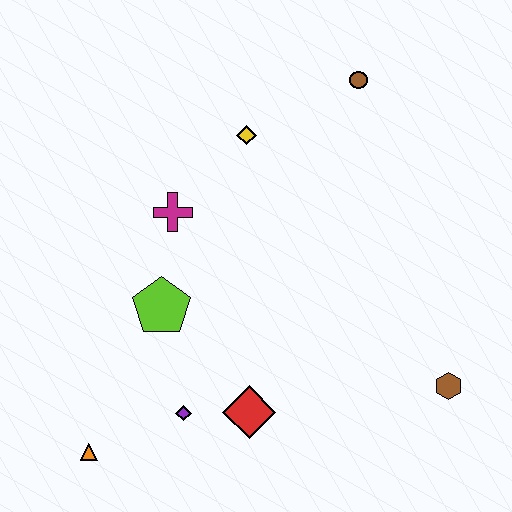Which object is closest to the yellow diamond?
The magenta cross is closest to the yellow diamond.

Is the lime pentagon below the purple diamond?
No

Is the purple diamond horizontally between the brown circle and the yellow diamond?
No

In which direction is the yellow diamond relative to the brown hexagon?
The yellow diamond is above the brown hexagon.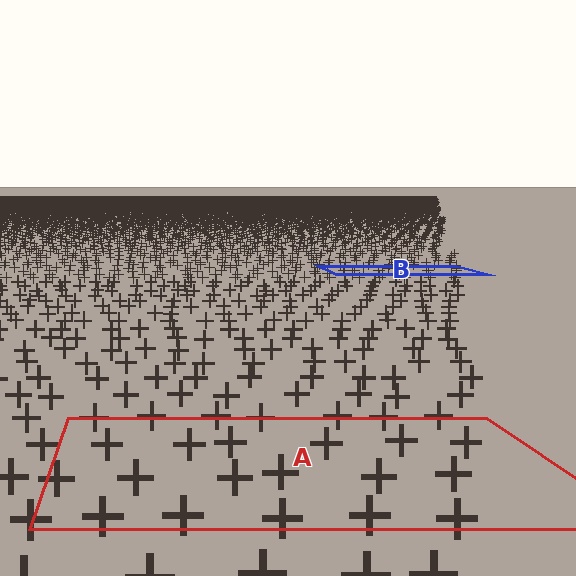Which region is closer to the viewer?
Region A is closer. The texture elements there are larger and more spread out.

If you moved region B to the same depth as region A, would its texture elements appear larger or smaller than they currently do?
They would appear larger. At a closer depth, the same texture elements are projected at a bigger on-screen size.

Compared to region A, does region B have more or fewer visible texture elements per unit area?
Region B has more texture elements per unit area — they are packed more densely because it is farther away.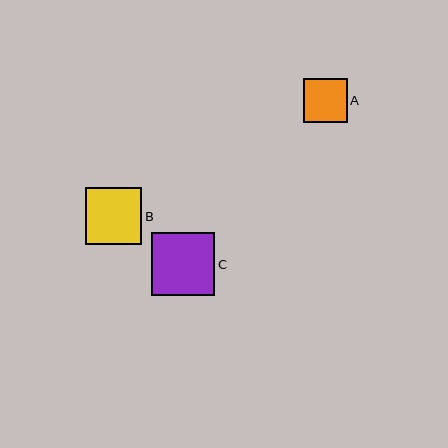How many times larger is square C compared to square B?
Square C is approximately 1.1 times the size of square B.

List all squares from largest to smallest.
From largest to smallest: C, B, A.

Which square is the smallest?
Square A is the smallest with a size of approximately 44 pixels.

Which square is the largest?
Square C is the largest with a size of approximately 63 pixels.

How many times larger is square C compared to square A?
Square C is approximately 1.5 times the size of square A.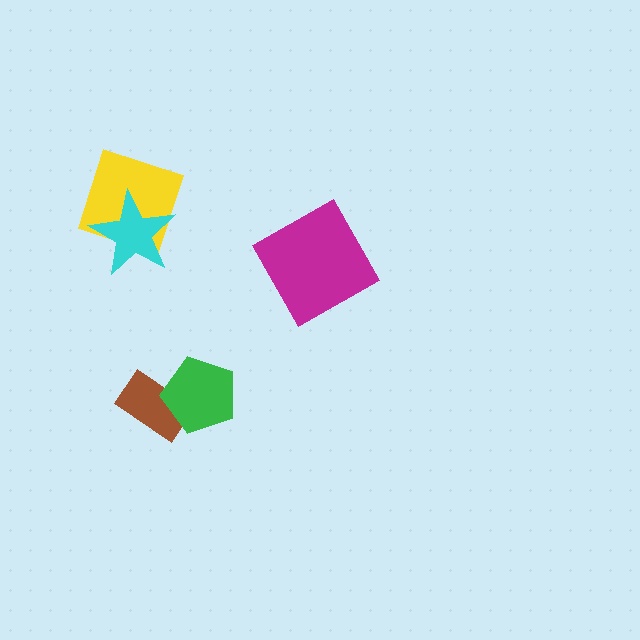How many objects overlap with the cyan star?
1 object overlaps with the cyan star.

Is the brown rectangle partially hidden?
Yes, it is partially covered by another shape.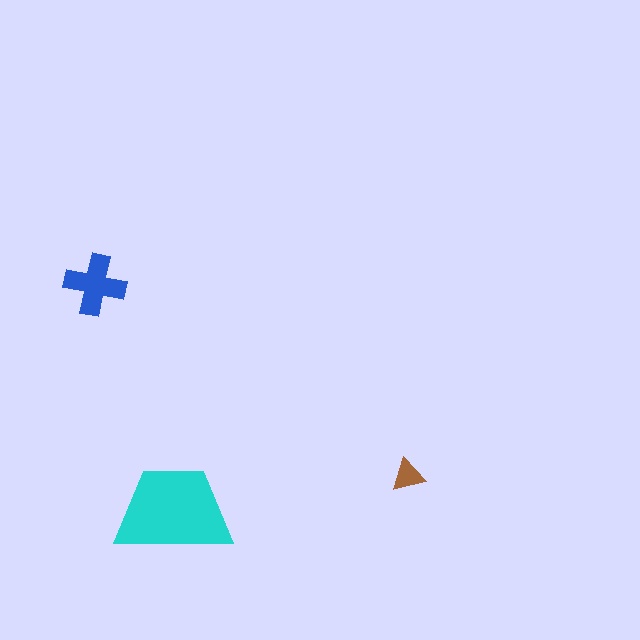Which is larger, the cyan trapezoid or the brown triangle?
The cyan trapezoid.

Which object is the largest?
The cyan trapezoid.